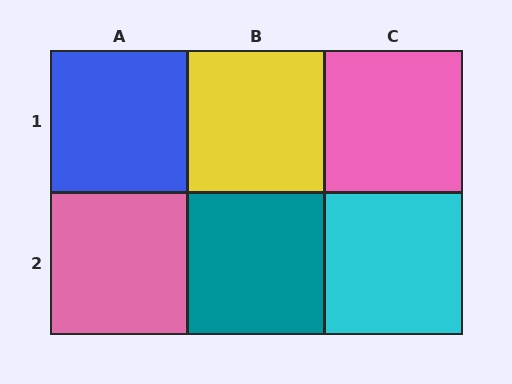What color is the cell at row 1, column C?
Pink.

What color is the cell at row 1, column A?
Blue.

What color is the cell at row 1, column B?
Yellow.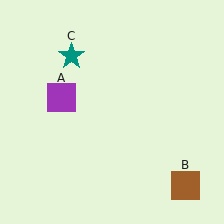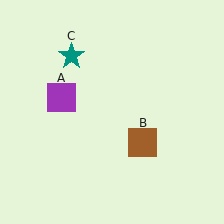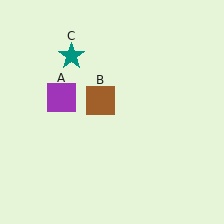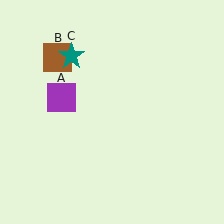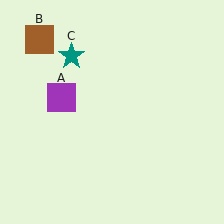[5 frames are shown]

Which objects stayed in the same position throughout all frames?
Purple square (object A) and teal star (object C) remained stationary.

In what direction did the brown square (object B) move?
The brown square (object B) moved up and to the left.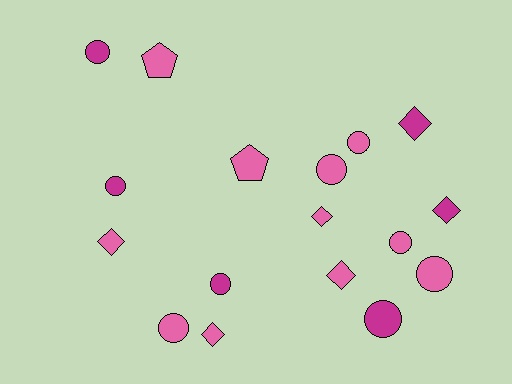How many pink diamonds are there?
There are 4 pink diamonds.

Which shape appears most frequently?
Circle, with 9 objects.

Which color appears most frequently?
Pink, with 11 objects.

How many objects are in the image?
There are 17 objects.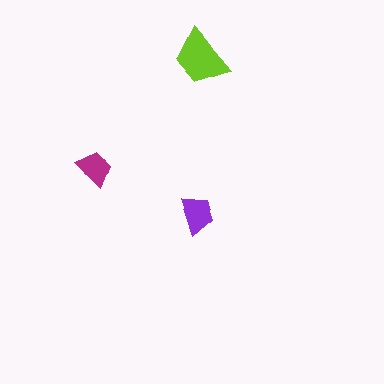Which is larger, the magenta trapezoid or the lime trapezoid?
The lime one.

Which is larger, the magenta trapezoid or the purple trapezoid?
The purple one.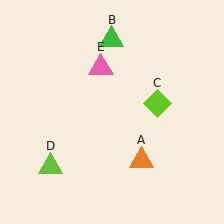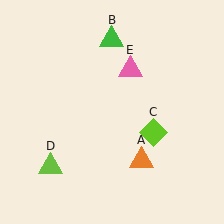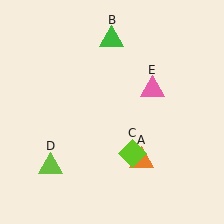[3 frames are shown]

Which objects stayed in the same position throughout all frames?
Orange triangle (object A) and green triangle (object B) and lime triangle (object D) remained stationary.